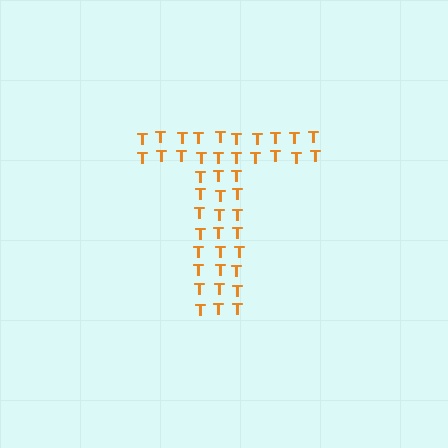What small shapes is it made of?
It is made of small letter T's.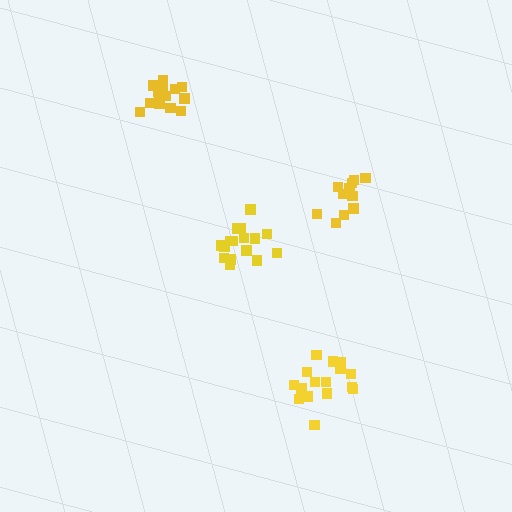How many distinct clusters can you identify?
There are 4 distinct clusters.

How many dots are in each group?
Group 1: 16 dots, Group 2: 16 dots, Group 3: 14 dots, Group 4: 12 dots (58 total).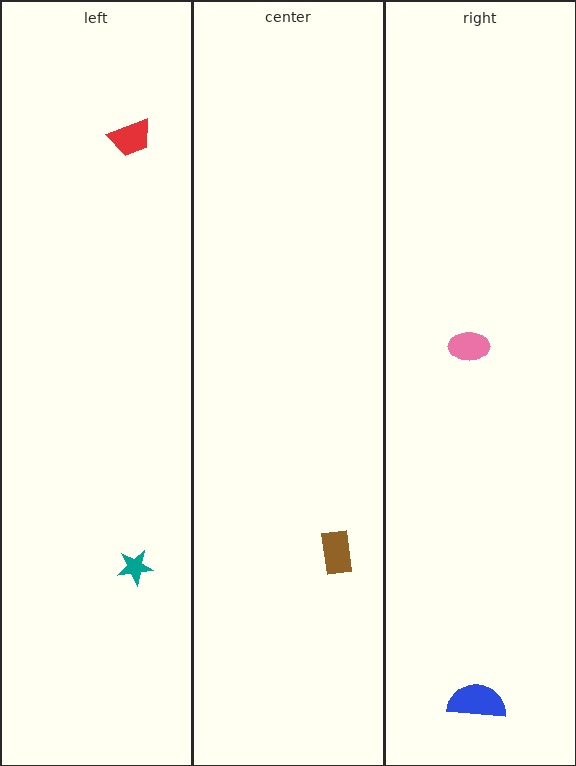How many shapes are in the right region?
2.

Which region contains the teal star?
The left region.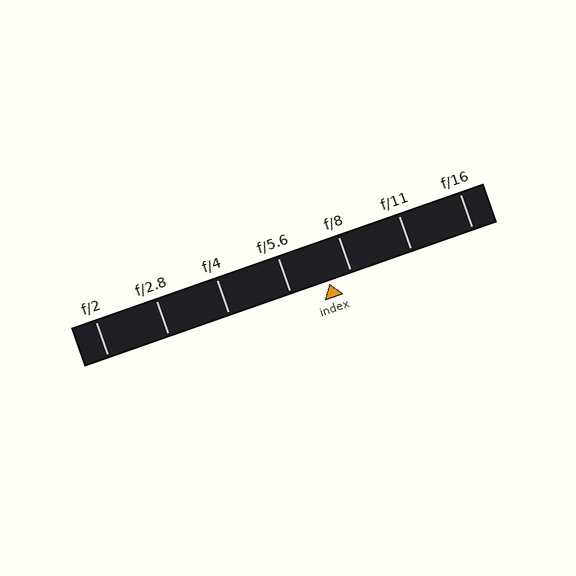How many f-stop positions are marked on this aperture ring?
There are 7 f-stop positions marked.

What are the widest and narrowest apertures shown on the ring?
The widest aperture shown is f/2 and the narrowest is f/16.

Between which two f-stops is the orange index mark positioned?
The index mark is between f/5.6 and f/8.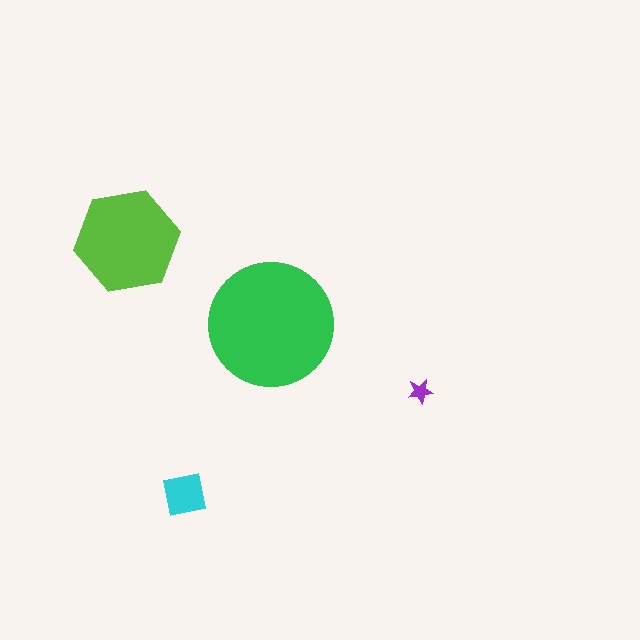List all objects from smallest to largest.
The purple star, the cyan square, the lime hexagon, the green circle.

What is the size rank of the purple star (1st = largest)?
4th.